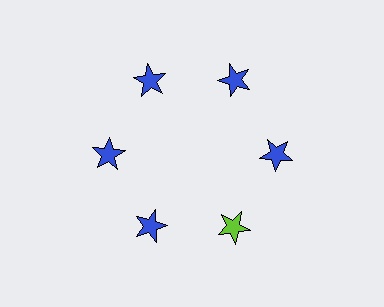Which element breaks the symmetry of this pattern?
The lime star at roughly the 5 o'clock position breaks the symmetry. All other shapes are blue stars.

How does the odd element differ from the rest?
It has a different color: lime instead of blue.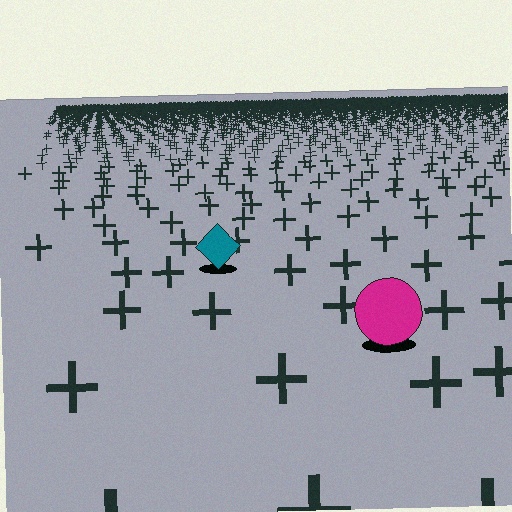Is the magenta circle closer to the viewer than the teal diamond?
Yes. The magenta circle is closer — you can tell from the texture gradient: the ground texture is coarser near it.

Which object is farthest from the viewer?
The teal diamond is farthest from the viewer. It appears smaller and the ground texture around it is denser.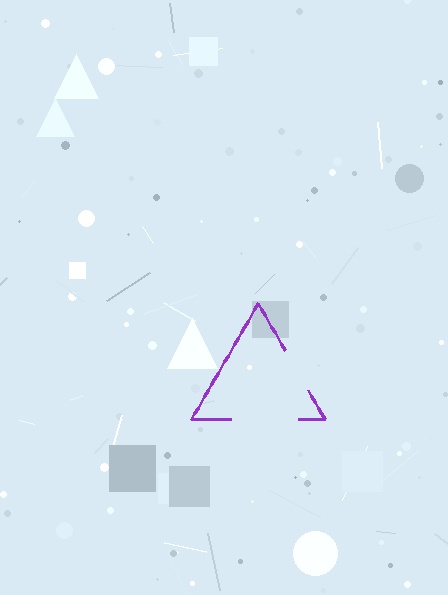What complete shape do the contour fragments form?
The contour fragments form a triangle.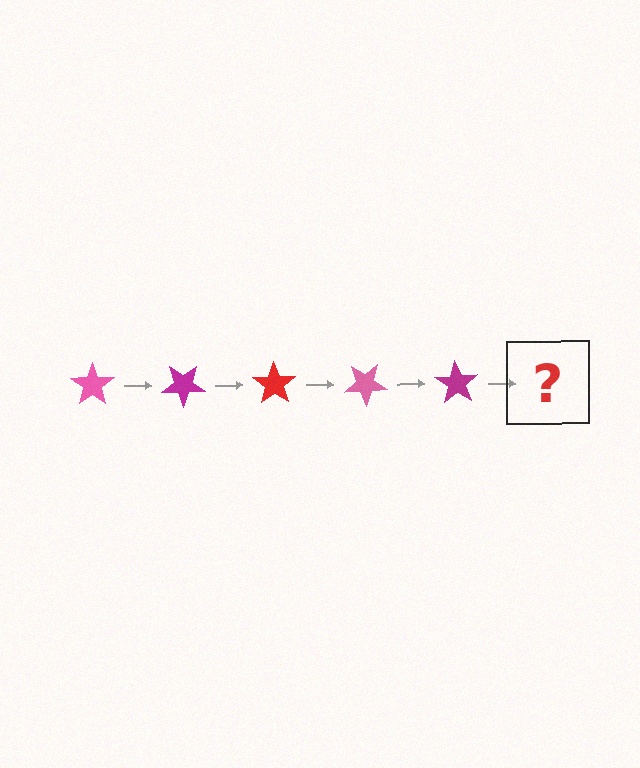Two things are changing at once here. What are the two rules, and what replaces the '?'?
The two rules are that it rotates 35 degrees each step and the color cycles through pink, magenta, and red. The '?' should be a red star, rotated 175 degrees from the start.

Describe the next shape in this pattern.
It should be a red star, rotated 175 degrees from the start.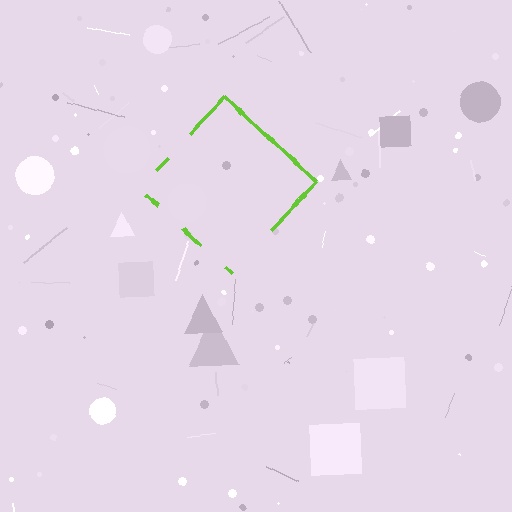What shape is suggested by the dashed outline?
The dashed outline suggests a diamond.